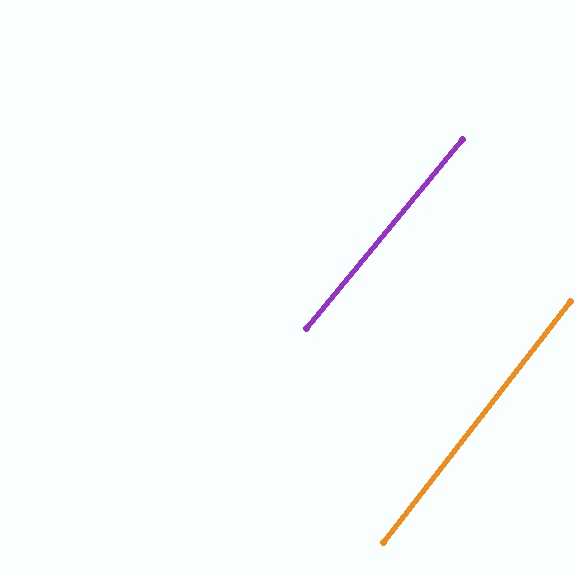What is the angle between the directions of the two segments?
Approximately 2 degrees.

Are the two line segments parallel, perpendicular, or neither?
Parallel — their directions differ by only 1.5°.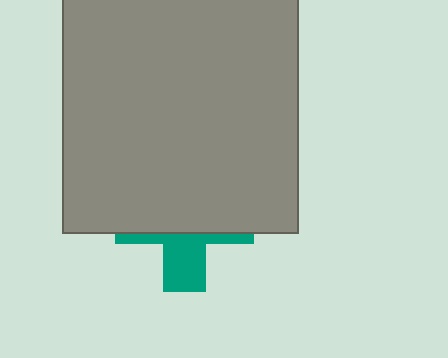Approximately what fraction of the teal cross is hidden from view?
Roughly 65% of the teal cross is hidden behind the gray square.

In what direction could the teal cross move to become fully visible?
The teal cross could move down. That would shift it out from behind the gray square entirely.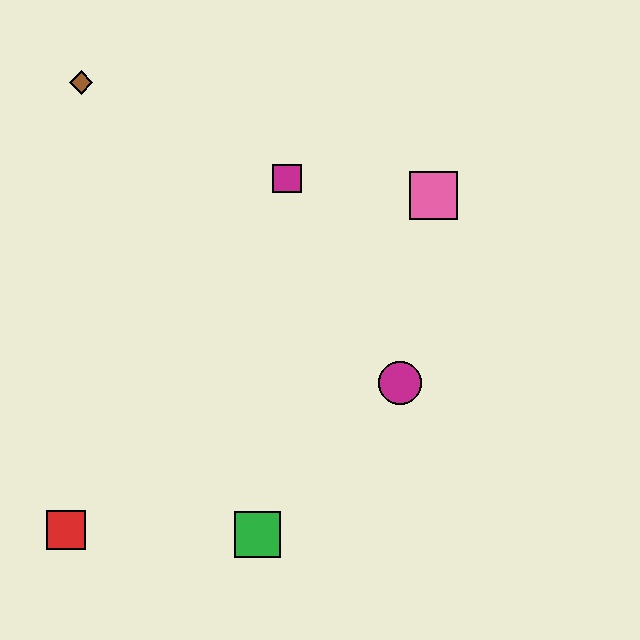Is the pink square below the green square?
No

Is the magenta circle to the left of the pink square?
Yes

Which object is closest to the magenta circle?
The pink square is closest to the magenta circle.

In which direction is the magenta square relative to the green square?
The magenta square is above the green square.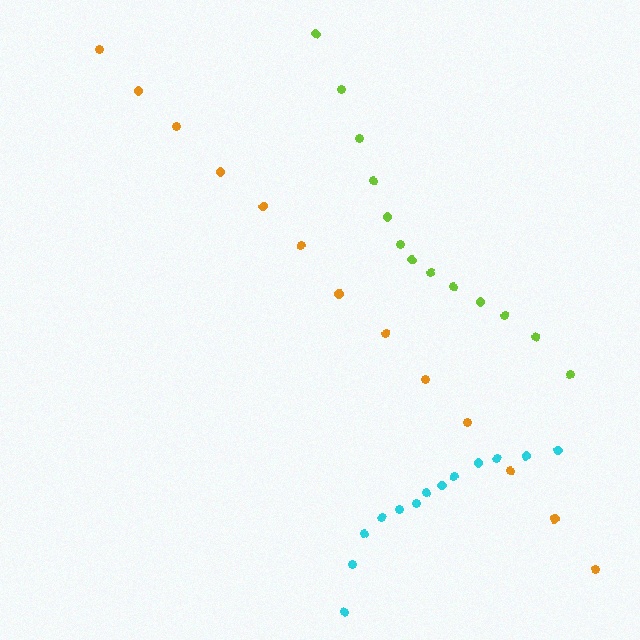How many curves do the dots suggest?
There are 3 distinct paths.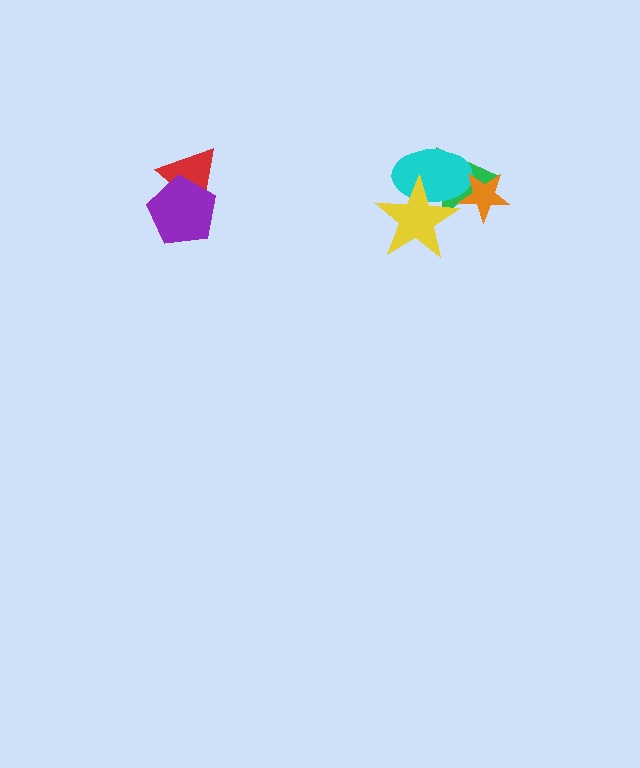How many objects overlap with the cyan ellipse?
3 objects overlap with the cyan ellipse.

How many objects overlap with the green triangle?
3 objects overlap with the green triangle.